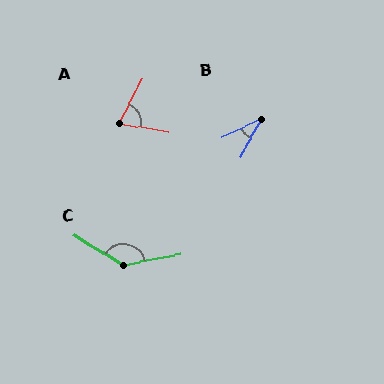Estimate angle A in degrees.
Approximately 71 degrees.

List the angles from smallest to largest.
B (34°), A (71°), C (138°).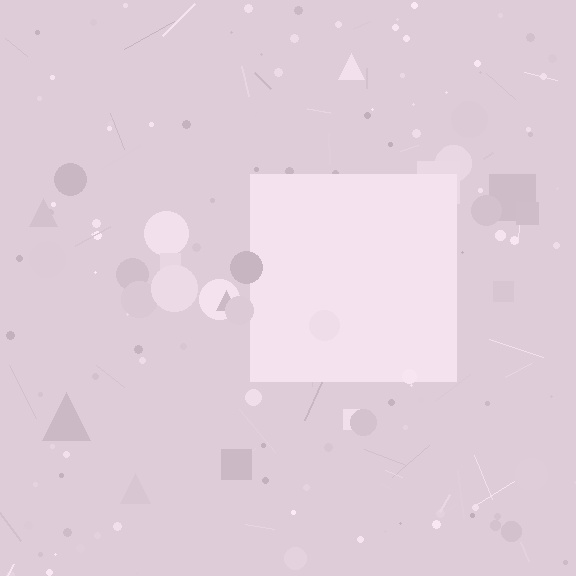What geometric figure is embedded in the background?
A square is embedded in the background.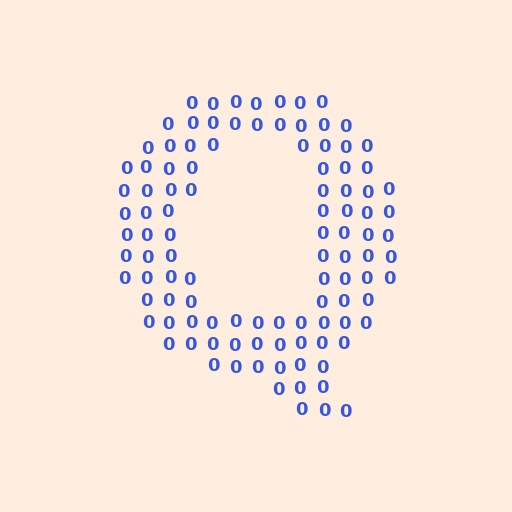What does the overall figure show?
The overall figure shows the letter Q.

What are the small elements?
The small elements are digit 0's.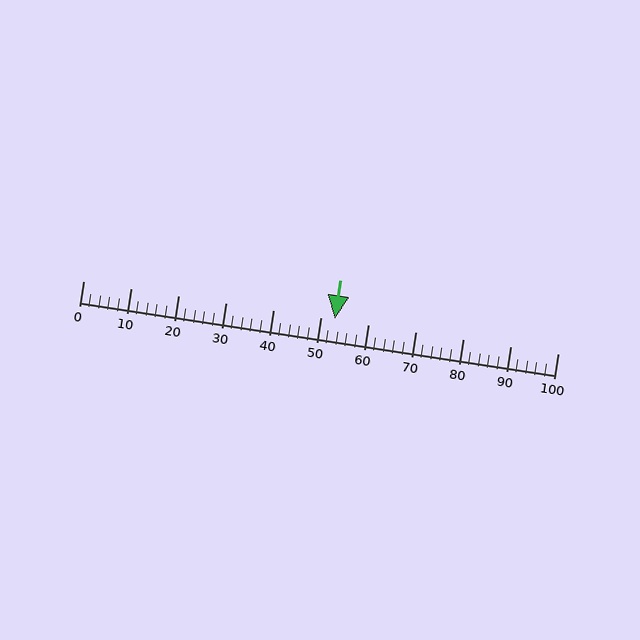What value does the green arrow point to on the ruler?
The green arrow points to approximately 53.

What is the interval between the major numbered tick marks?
The major tick marks are spaced 10 units apart.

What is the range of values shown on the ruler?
The ruler shows values from 0 to 100.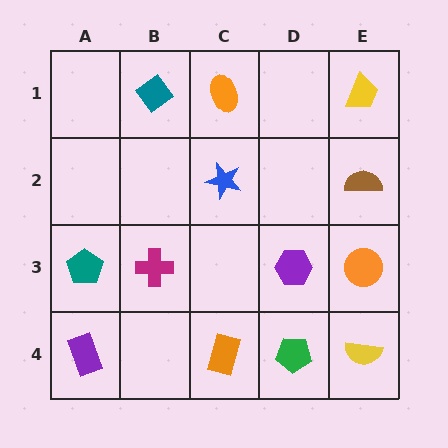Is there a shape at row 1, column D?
No, that cell is empty.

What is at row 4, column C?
An orange rectangle.